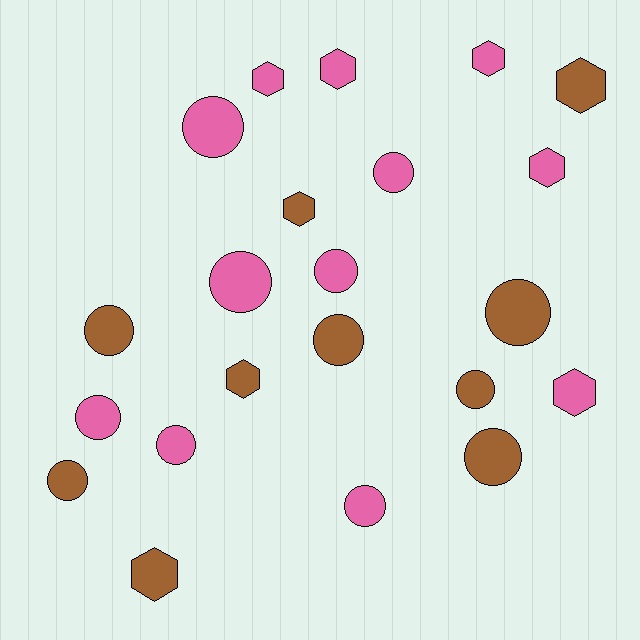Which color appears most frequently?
Pink, with 12 objects.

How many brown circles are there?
There are 6 brown circles.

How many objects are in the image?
There are 22 objects.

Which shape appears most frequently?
Circle, with 13 objects.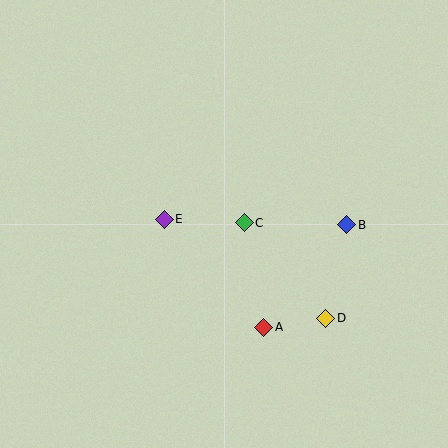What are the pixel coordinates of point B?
Point B is at (347, 225).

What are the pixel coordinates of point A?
Point A is at (264, 327).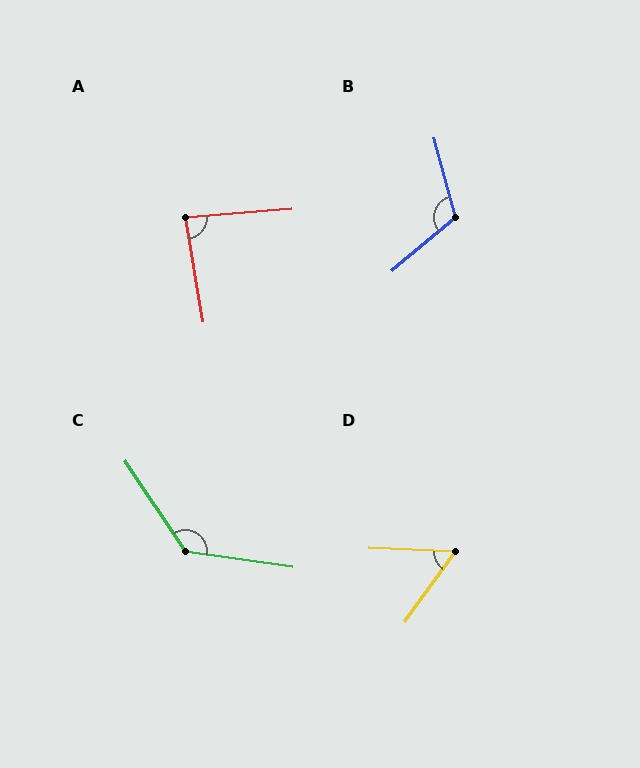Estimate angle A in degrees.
Approximately 85 degrees.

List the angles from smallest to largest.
D (56°), A (85°), B (115°), C (132°).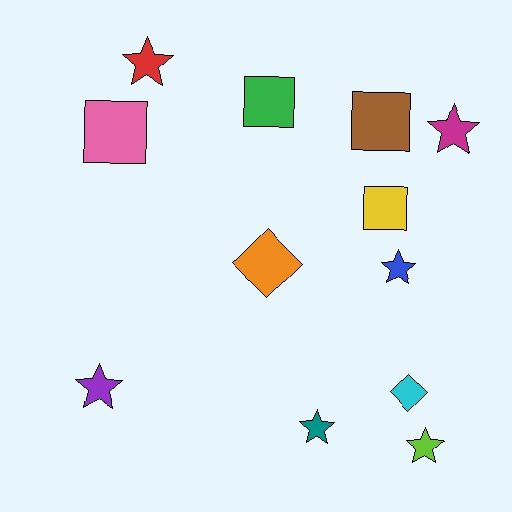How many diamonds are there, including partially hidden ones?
There are 2 diamonds.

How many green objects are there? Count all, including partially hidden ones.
There is 1 green object.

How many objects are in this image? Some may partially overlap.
There are 12 objects.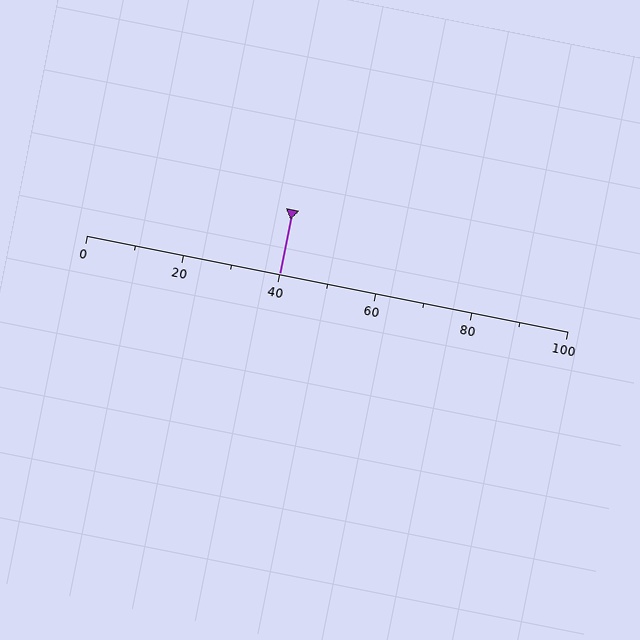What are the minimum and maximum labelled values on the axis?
The axis runs from 0 to 100.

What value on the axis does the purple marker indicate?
The marker indicates approximately 40.